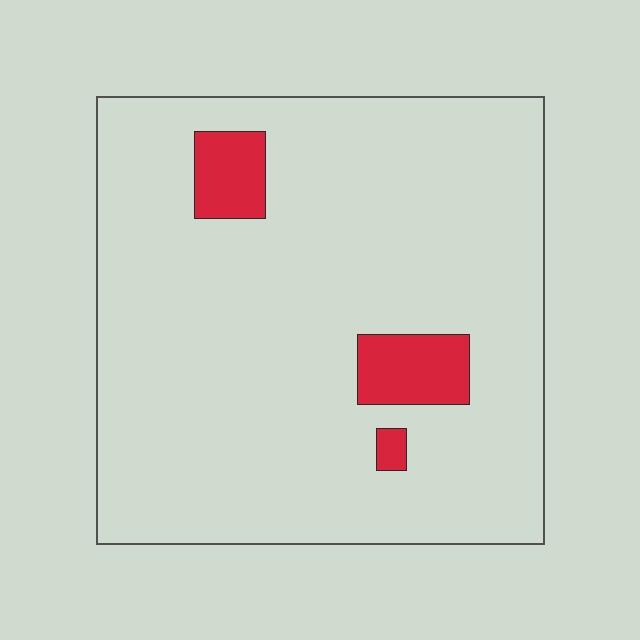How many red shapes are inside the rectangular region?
3.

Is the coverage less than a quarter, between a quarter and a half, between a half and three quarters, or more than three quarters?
Less than a quarter.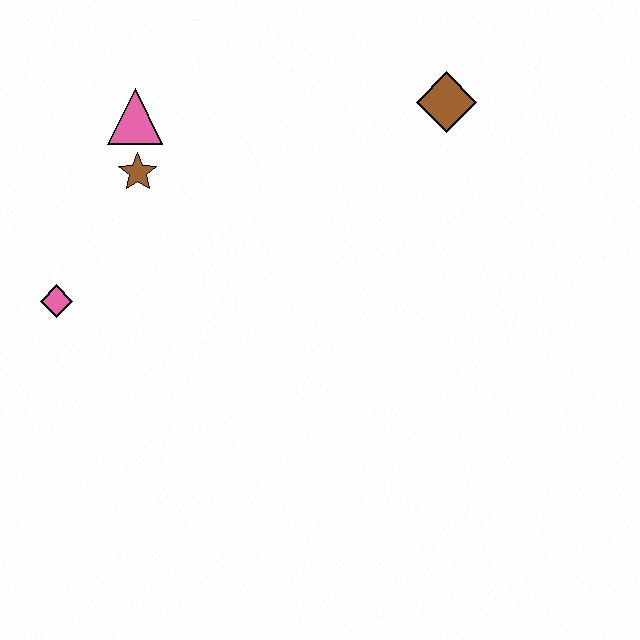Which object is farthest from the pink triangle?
The brown diamond is farthest from the pink triangle.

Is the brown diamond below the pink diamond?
No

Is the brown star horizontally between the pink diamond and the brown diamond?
Yes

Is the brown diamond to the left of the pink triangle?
No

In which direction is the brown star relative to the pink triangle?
The brown star is below the pink triangle.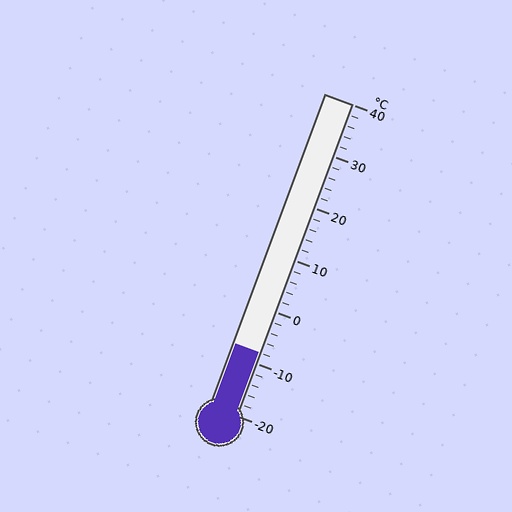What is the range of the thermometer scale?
The thermometer scale ranges from -20°C to 40°C.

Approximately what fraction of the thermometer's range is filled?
The thermometer is filled to approximately 20% of its range.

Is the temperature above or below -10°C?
The temperature is above -10°C.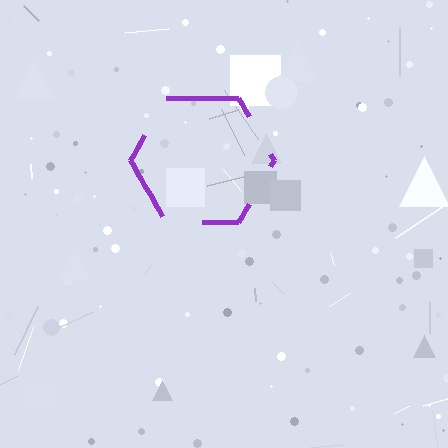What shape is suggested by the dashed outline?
The dashed outline suggests a hexagon.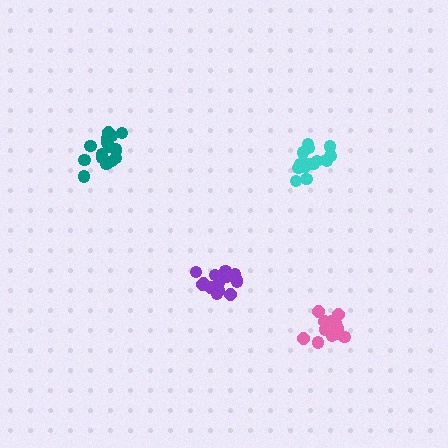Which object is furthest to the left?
The teal cluster is leftmost.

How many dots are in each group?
Group 1: 17 dots, Group 2: 15 dots, Group 3: 16 dots, Group 4: 15 dots (63 total).